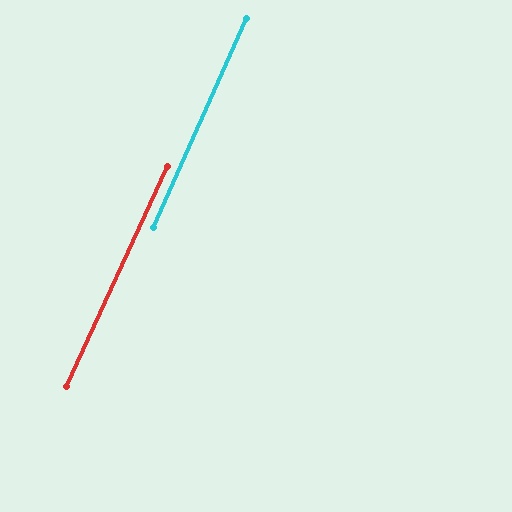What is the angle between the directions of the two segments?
Approximately 1 degree.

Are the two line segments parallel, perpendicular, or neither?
Parallel — their directions differ by only 0.5°.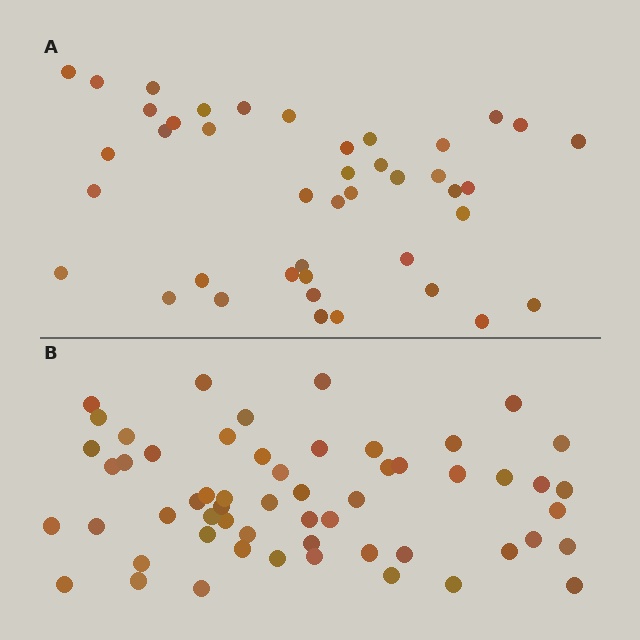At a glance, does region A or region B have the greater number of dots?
Region B (the bottom region) has more dots.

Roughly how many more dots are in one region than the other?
Region B has approximately 15 more dots than region A.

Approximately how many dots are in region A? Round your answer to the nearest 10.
About 40 dots. (The exact count is 42, which rounds to 40.)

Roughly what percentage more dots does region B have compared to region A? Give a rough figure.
About 35% more.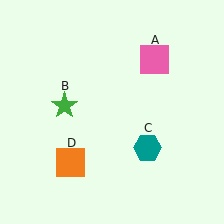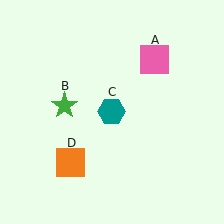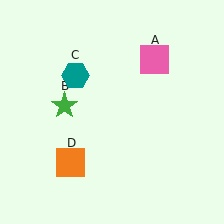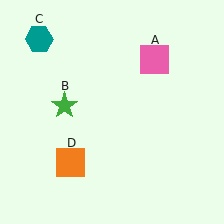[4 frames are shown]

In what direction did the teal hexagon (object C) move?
The teal hexagon (object C) moved up and to the left.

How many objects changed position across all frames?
1 object changed position: teal hexagon (object C).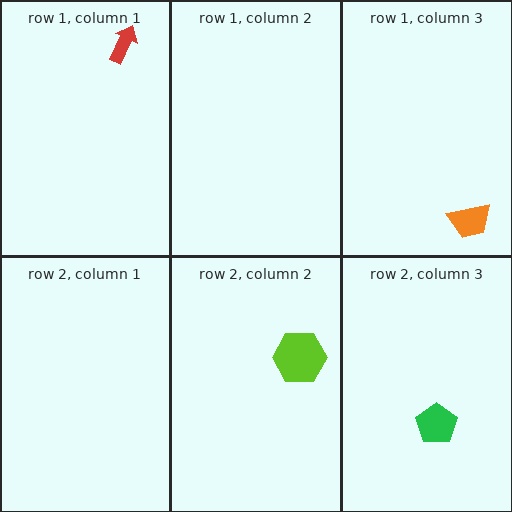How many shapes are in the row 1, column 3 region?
1.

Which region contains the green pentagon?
The row 2, column 3 region.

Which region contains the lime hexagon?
The row 2, column 2 region.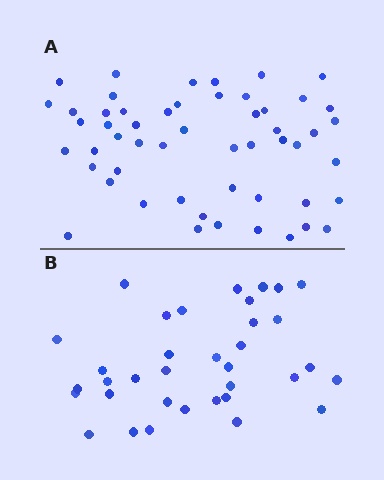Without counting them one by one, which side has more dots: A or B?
Region A (the top region) has more dots.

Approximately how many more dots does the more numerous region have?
Region A has approximately 20 more dots than region B.